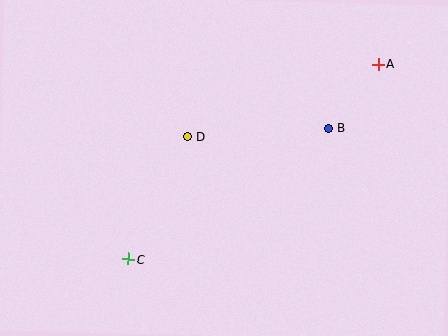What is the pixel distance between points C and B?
The distance between C and B is 240 pixels.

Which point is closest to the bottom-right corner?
Point B is closest to the bottom-right corner.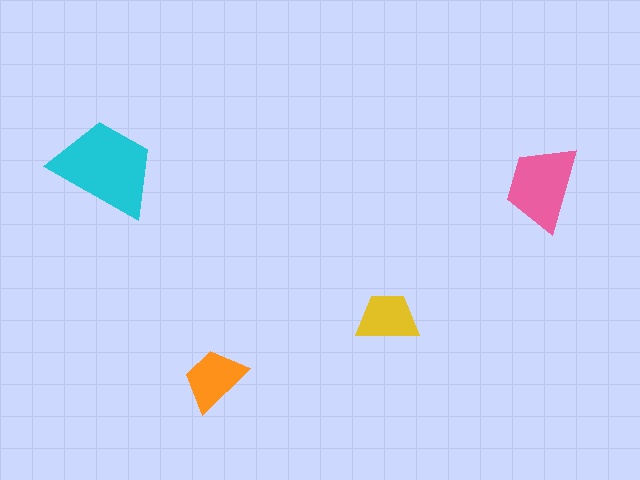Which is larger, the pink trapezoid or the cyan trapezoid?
The cyan one.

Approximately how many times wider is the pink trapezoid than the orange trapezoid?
About 1.5 times wider.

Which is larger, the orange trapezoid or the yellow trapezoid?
The orange one.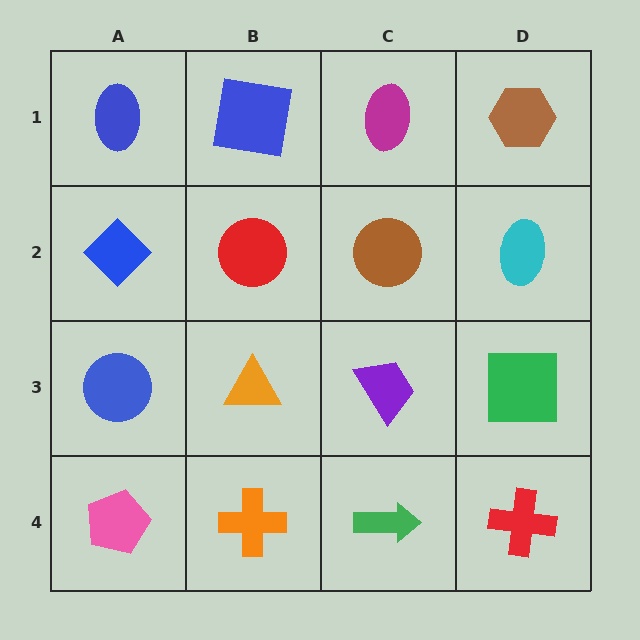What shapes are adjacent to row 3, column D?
A cyan ellipse (row 2, column D), a red cross (row 4, column D), a purple trapezoid (row 3, column C).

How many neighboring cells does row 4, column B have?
3.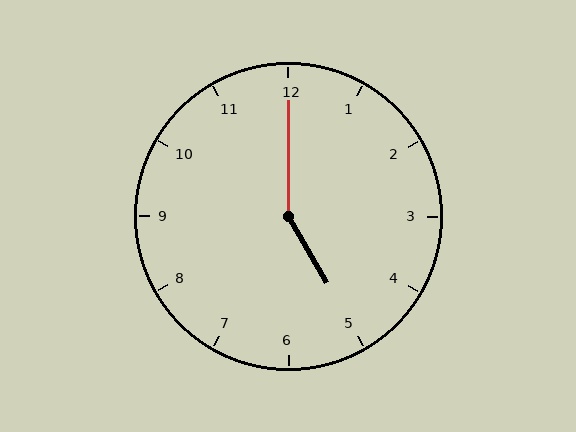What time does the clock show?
5:00.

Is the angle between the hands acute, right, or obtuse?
It is obtuse.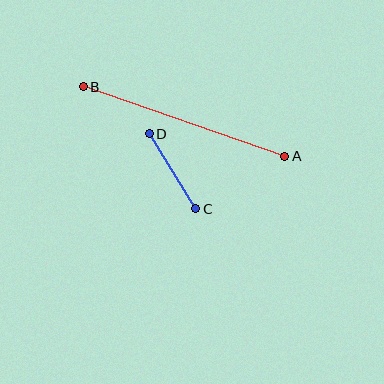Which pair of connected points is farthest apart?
Points A and B are farthest apart.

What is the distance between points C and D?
The distance is approximately 88 pixels.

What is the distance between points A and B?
The distance is approximately 213 pixels.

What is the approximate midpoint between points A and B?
The midpoint is at approximately (184, 121) pixels.